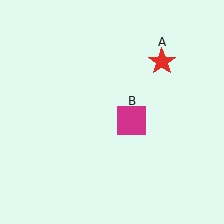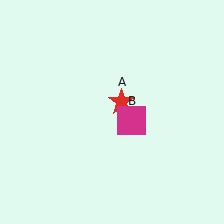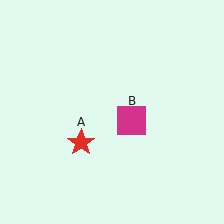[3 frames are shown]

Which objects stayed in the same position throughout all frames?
Magenta square (object B) remained stationary.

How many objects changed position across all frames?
1 object changed position: red star (object A).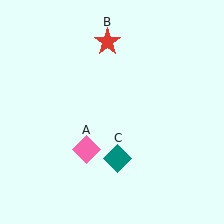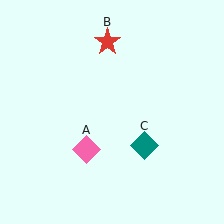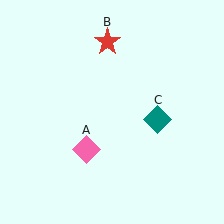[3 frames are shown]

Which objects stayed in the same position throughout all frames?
Pink diamond (object A) and red star (object B) remained stationary.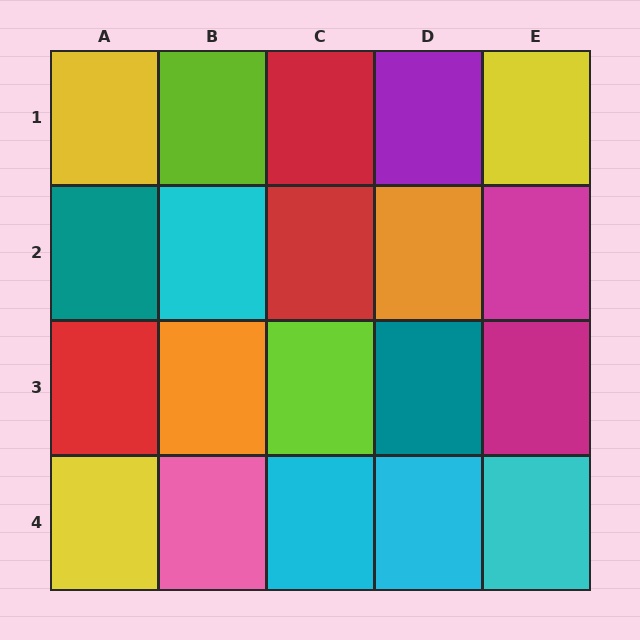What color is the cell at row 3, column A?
Red.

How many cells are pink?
1 cell is pink.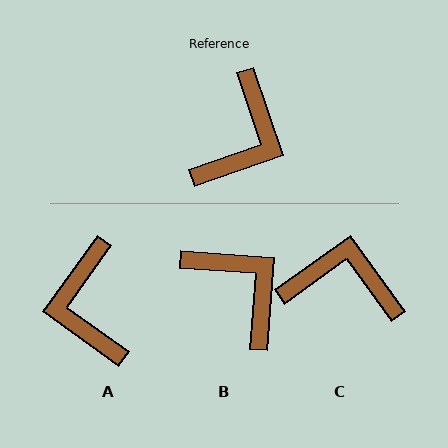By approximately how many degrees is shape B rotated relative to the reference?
Approximately 67 degrees counter-clockwise.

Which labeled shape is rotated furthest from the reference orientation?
A, about 145 degrees away.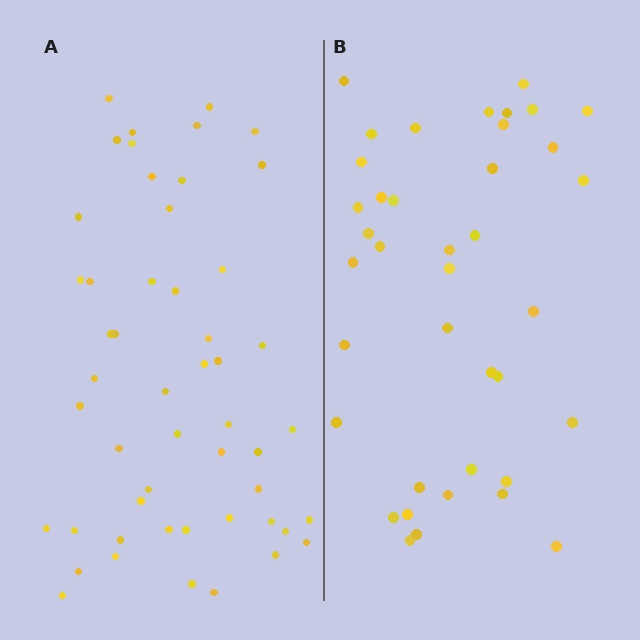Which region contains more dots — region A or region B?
Region A (the left region) has more dots.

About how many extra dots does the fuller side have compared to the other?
Region A has roughly 12 or so more dots than region B.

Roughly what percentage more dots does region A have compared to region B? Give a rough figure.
About 30% more.